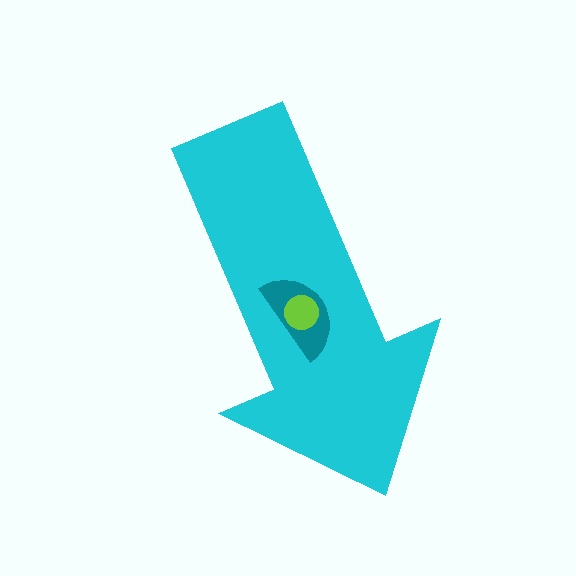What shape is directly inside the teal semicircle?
The lime circle.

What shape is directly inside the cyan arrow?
The teal semicircle.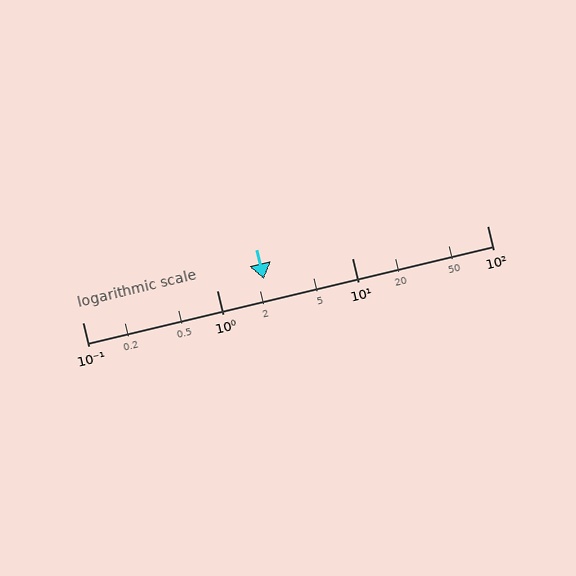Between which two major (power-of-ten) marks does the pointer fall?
The pointer is between 1 and 10.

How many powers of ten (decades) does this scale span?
The scale spans 3 decades, from 0.1 to 100.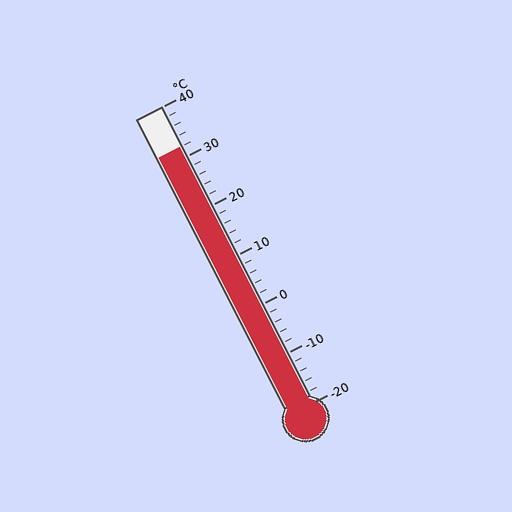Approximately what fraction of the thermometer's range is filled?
The thermometer is filled to approximately 85% of its range.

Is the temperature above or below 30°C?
The temperature is above 30°C.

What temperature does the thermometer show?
The thermometer shows approximately 32°C.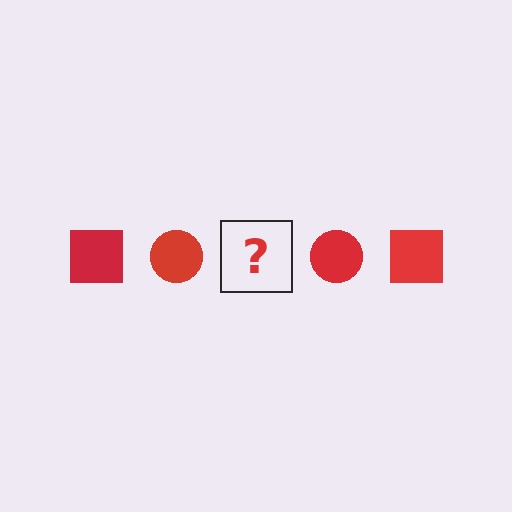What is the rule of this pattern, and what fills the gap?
The rule is that the pattern cycles through square, circle shapes in red. The gap should be filled with a red square.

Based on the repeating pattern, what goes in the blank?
The blank should be a red square.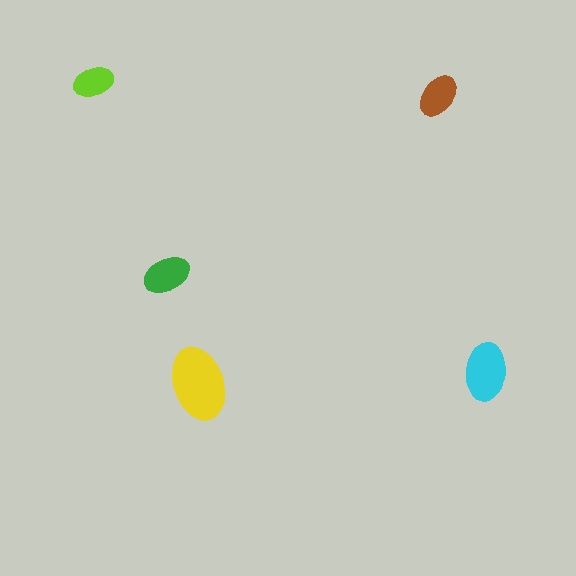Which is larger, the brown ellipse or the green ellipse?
The green one.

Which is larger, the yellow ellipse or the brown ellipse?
The yellow one.